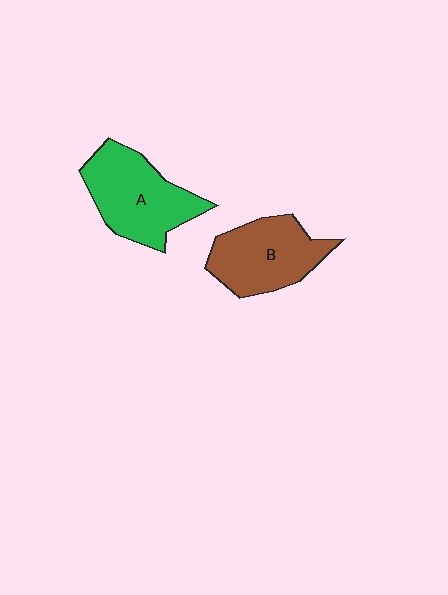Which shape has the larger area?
Shape A (green).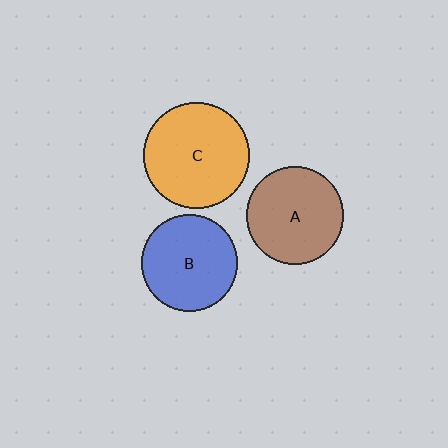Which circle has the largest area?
Circle C (orange).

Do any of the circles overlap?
No, none of the circles overlap.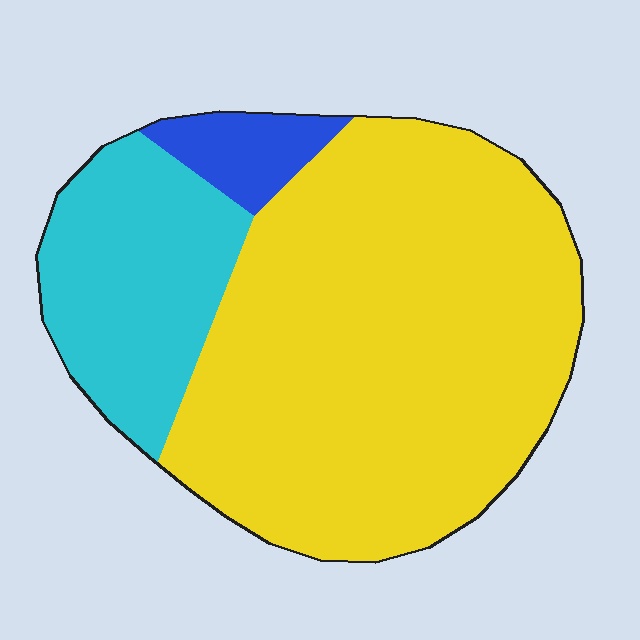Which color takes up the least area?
Blue, at roughly 5%.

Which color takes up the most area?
Yellow, at roughly 70%.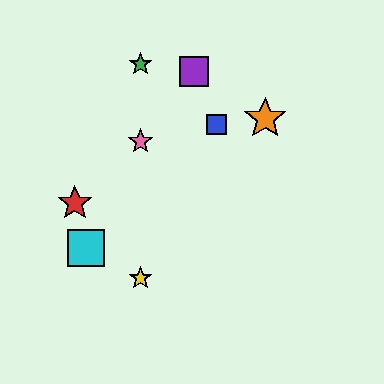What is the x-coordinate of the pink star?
The pink star is at x≈140.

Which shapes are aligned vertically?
The green star, the yellow star, the pink star are aligned vertically.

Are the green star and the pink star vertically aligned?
Yes, both are at x≈140.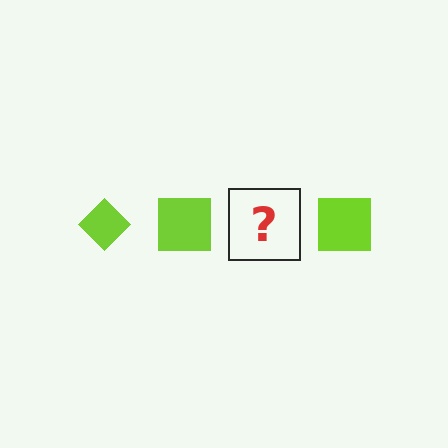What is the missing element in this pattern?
The missing element is a lime diamond.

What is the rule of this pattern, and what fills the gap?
The rule is that the pattern cycles through diamond, square shapes in lime. The gap should be filled with a lime diamond.